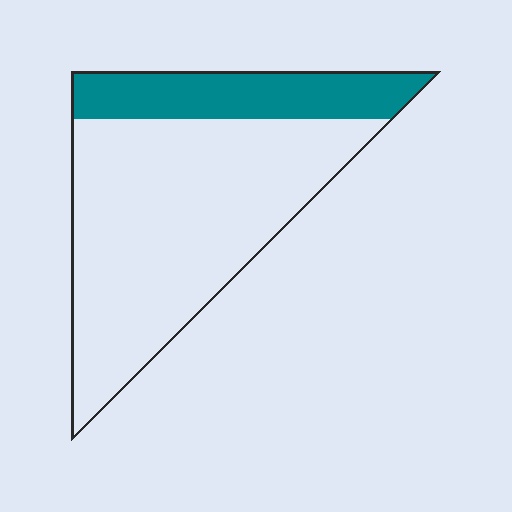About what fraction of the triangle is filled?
About one quarter (1/4).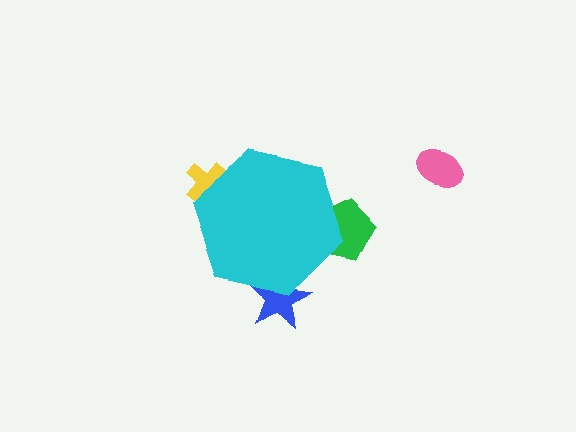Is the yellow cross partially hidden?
Yes, the yellow cross is partially hidden behind the cyan hexagon.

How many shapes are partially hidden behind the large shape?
3 shapes are partially hidden.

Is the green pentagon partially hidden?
Yes, the green pentagon is partially hidden behind the cyan hexagon.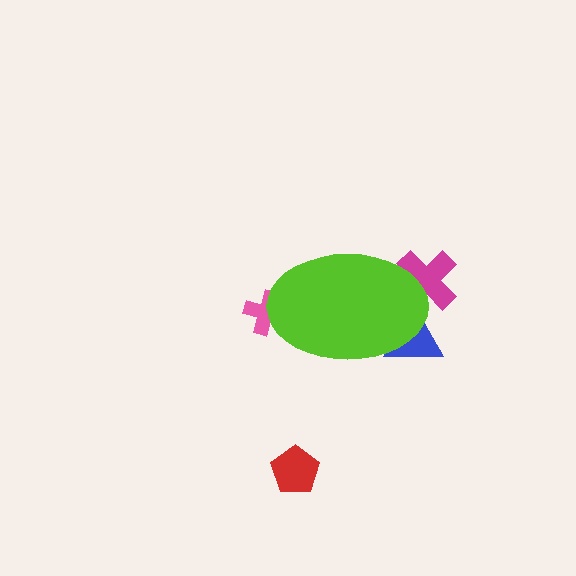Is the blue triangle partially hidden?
Yes, the blue triangle is partially hidden behind the lime ellipse.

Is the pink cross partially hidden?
Yes, the pink cross is partially hidden behind the lime ellipse.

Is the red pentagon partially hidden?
No, the red pentagon is fully visible.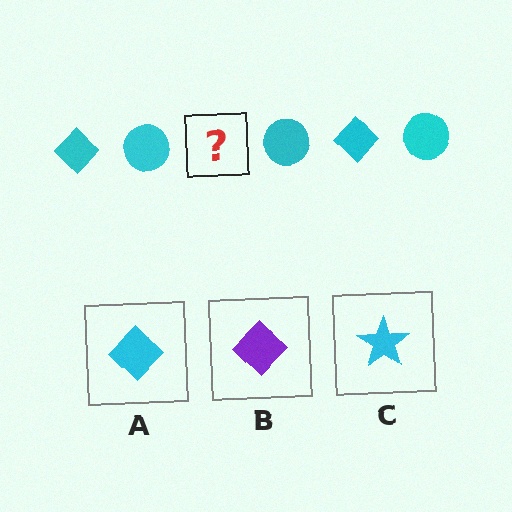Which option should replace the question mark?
Option A.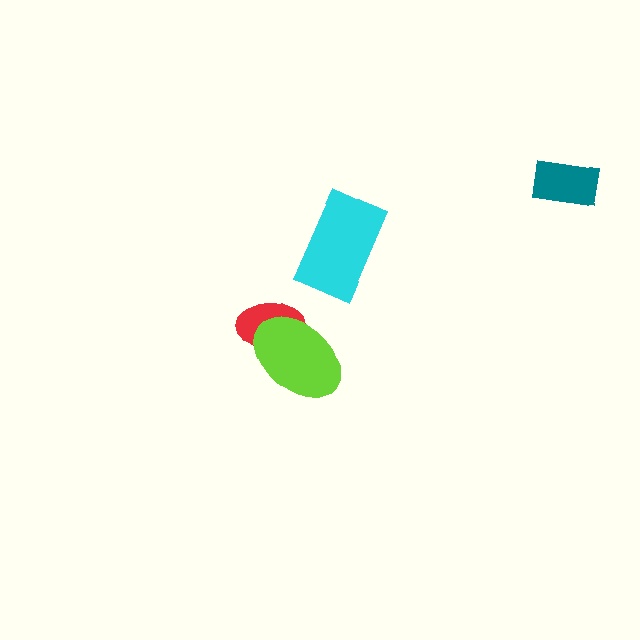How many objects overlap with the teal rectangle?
0 objects overlap with the teal rectangle.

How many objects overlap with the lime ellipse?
1 object overlaps with the lime ellipse.